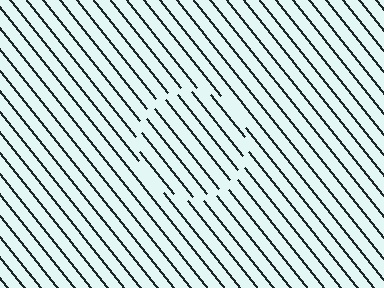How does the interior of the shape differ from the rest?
The interior of the shape contains the same grating, shifted by half a period — the contour is defined by the phase discontinuity where line-ends from the inner and outer gratings abut.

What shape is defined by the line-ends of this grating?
An illusory circle. The interior of the shape contains the same grating, shifted by half a period — the contour is defined by the phase discontinuity where line-ends from the inner and outer gratings abut.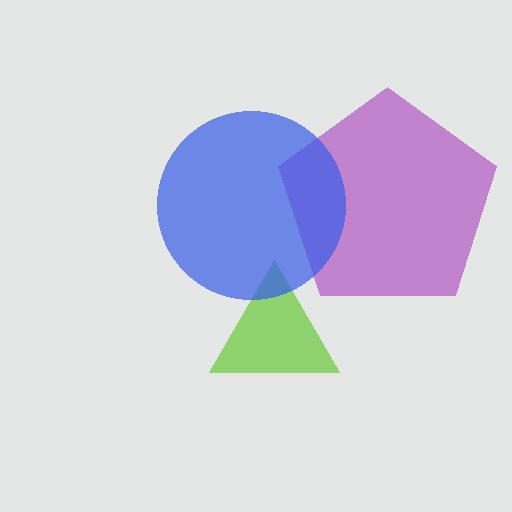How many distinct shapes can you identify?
There are 3 distinct shapes: a lime triangle, a purple pentagon, a blue circle.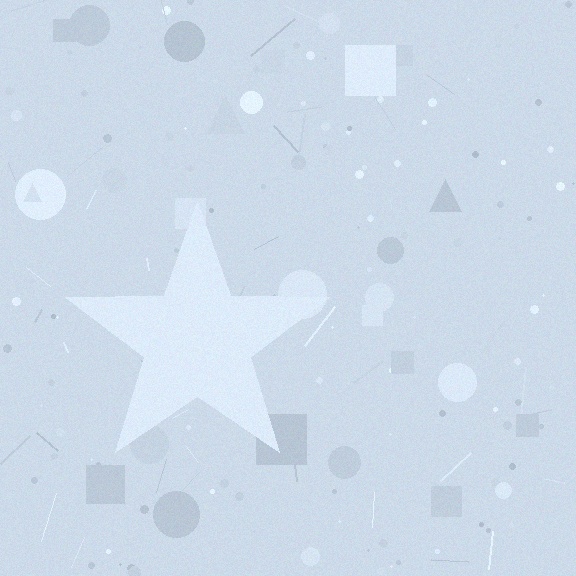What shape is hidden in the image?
A star is hidden in the image.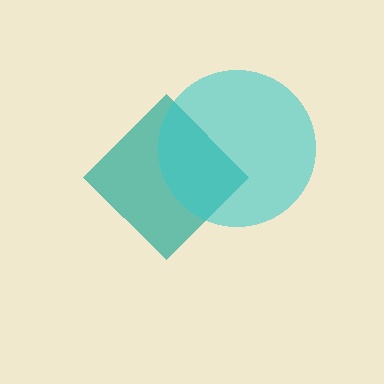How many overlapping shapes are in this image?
There are 2 overlapping shapes in the image.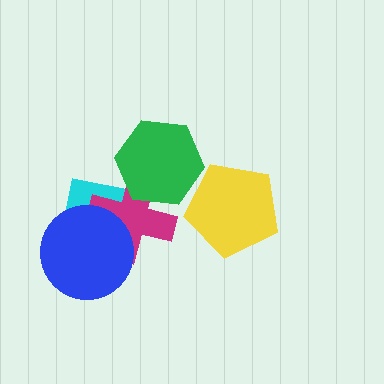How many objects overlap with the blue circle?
2 objects overlap with the blue circle.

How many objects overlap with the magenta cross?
3 objects overlap with the magenta cross.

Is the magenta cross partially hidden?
Yes, it is partially covered by another shape.